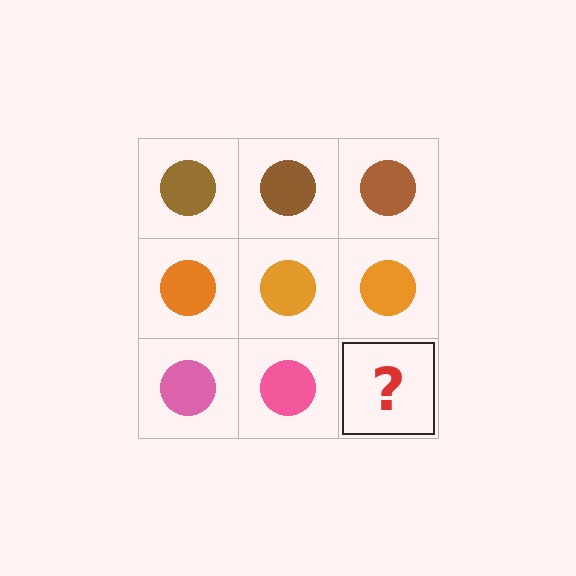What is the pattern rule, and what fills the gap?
The rule is that each row has a consistent color. The gap should be filled with a pink circle.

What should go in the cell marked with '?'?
The missing cell should contain a pink circle.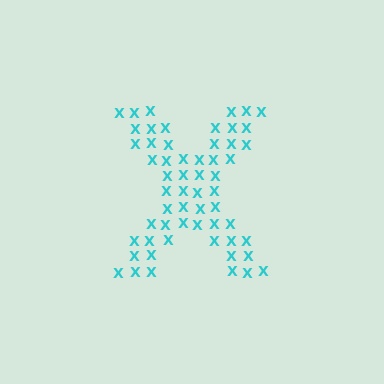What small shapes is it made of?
It is made of small letter X's.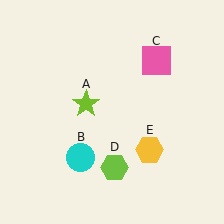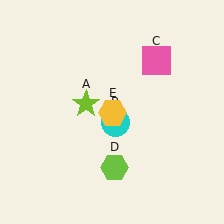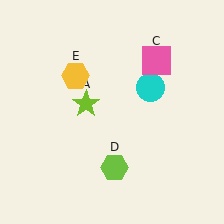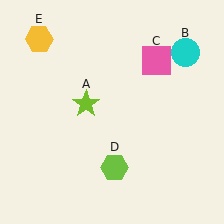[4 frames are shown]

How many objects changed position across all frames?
2 objects changed position: cyan circle (object B), yellow hexagon (object E).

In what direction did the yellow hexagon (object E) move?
The yellow hexagon (object E) moved up and to the left.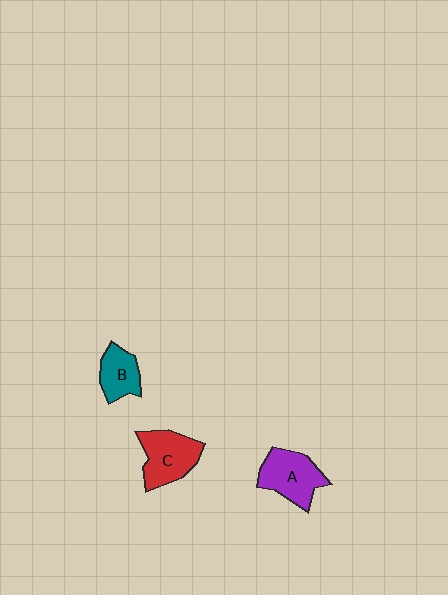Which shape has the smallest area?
Shape B (teal).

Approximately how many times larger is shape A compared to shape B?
Approximately 1.5 times.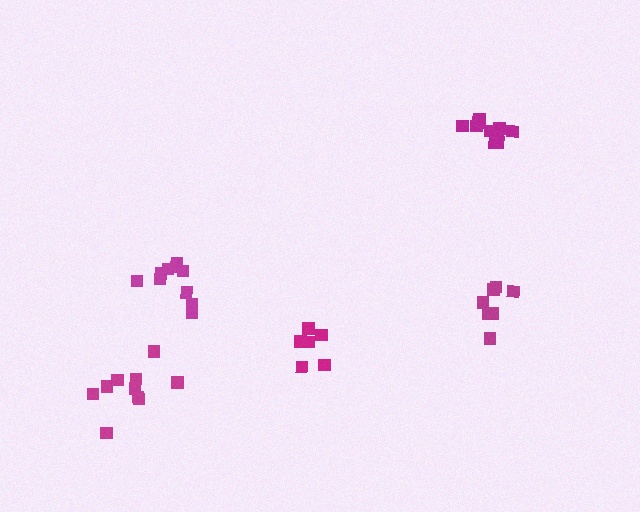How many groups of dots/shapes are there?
There are 5 groups.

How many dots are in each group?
Group 1: 10 dots, Group 2: 8 dots, Group 3: 10 dots, Group 4: 6 dots, Group 5: 10 dots (44 total).